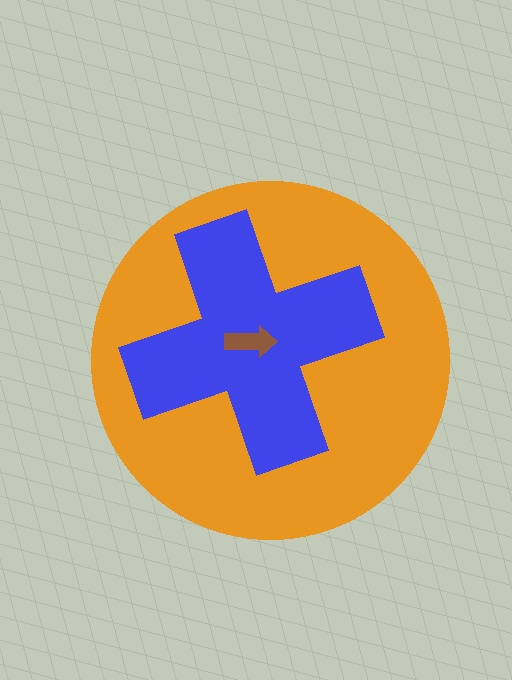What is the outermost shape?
The orange circle.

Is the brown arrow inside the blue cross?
Yes.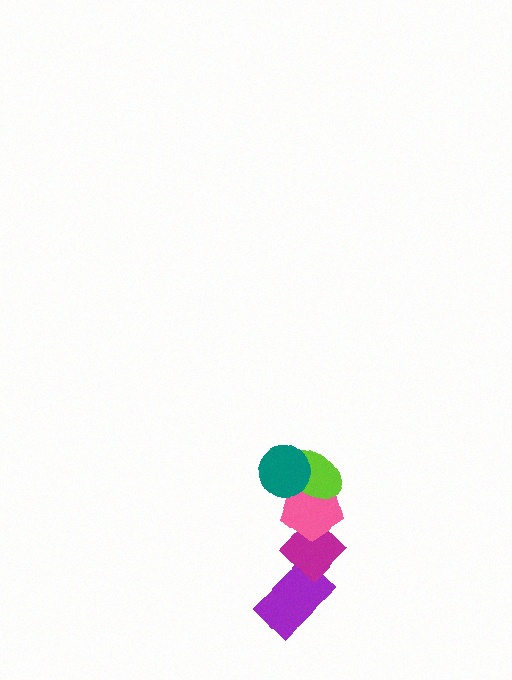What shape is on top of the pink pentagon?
The lime ellipse is on top of the pink pentagon.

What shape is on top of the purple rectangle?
The magenta diamond is on top of the purple rectangle.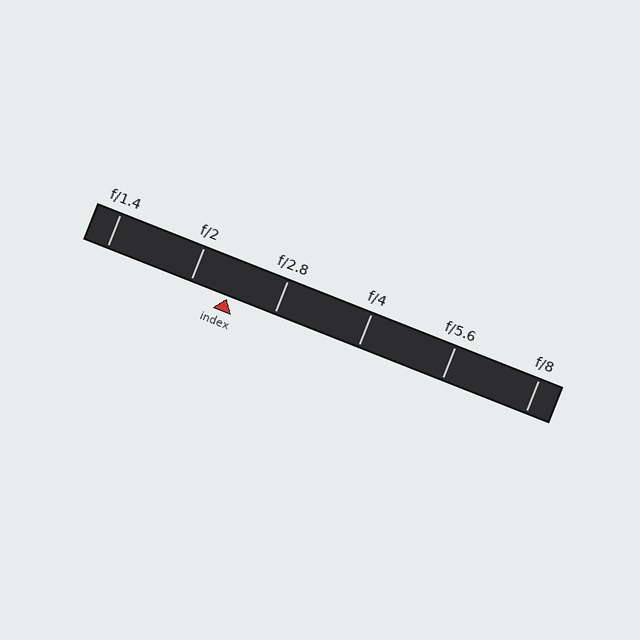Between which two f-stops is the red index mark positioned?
The index mark is between f/2 and f/2.8.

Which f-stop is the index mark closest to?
The index mark is closest to f/2.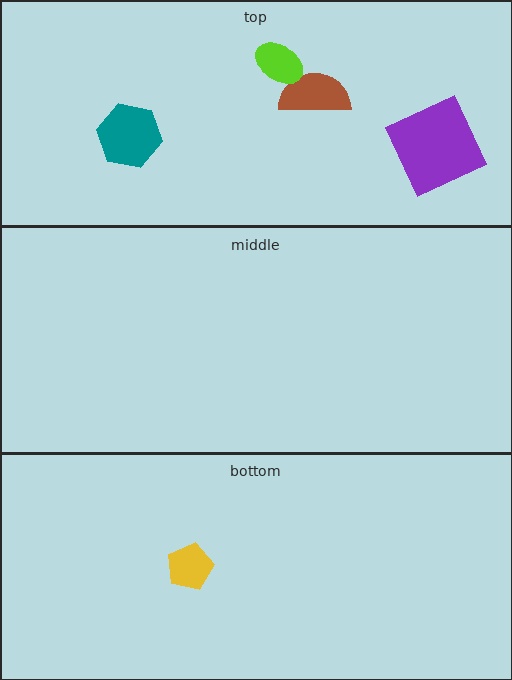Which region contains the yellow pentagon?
The bottom region.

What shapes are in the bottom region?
The yellow pentagon.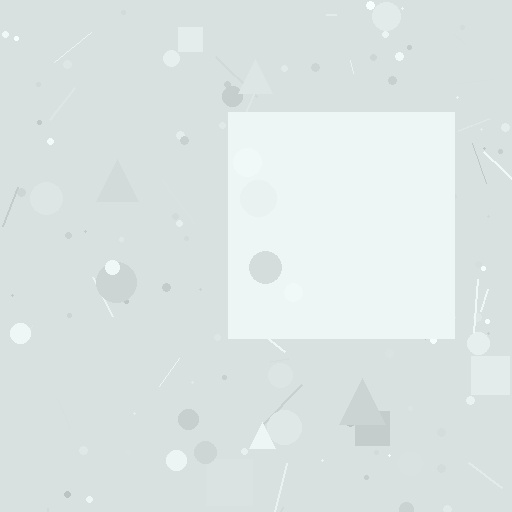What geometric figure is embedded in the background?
A square is embedded in the background.